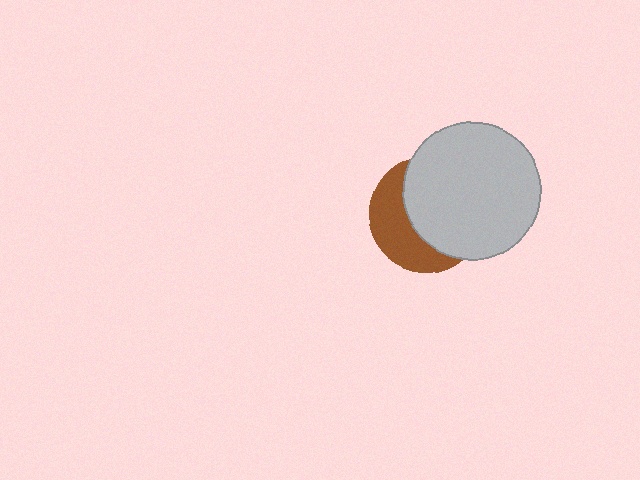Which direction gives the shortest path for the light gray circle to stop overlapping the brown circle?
Moving right gives the shortest separation.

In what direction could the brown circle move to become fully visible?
The brown circle could move left. That would shift it out from behind the light gray circle entirely.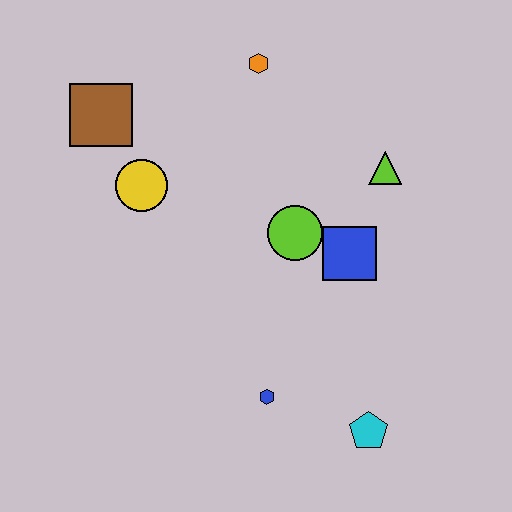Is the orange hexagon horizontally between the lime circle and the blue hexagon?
No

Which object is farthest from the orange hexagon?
The cyan pentagon is farthest from the orange hexagon.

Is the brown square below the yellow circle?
No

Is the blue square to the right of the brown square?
Yes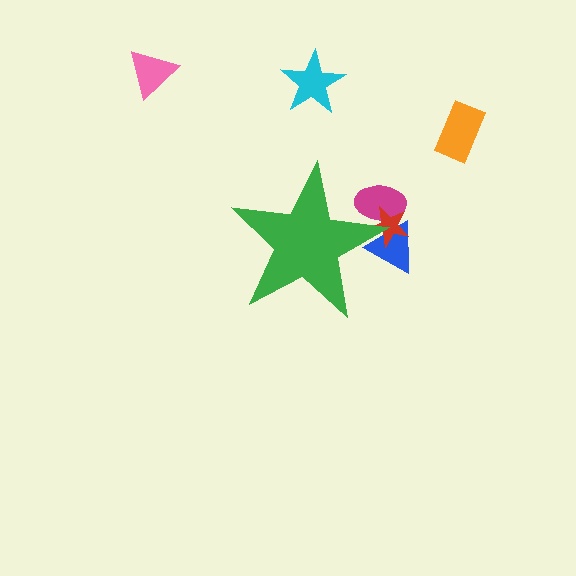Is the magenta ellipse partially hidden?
Yes, the magenta ellipse is partially hidden behind the green star.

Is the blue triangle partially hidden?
Yes, the blue triangle is partially hidden behind the green star.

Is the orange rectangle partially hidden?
No, the orange rectangle is fully visible.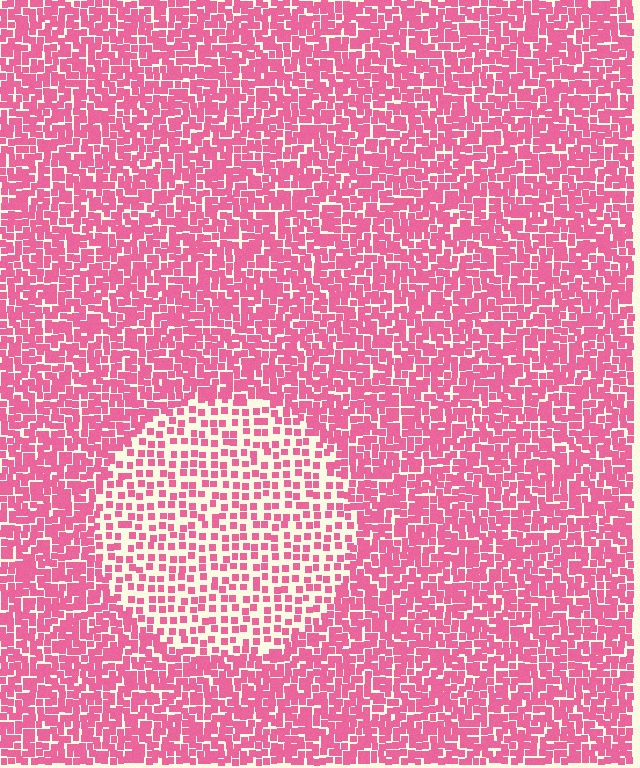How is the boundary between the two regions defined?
The boundary is defined by a change in element density (approximately 2.1x ratio). All elements are the same color, size, and shape.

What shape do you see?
I see a circle.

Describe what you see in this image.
The image contains small pink elements arranged at two different densities. A circle-shaped region is visible where the elements are less densely packed than the surrounding area.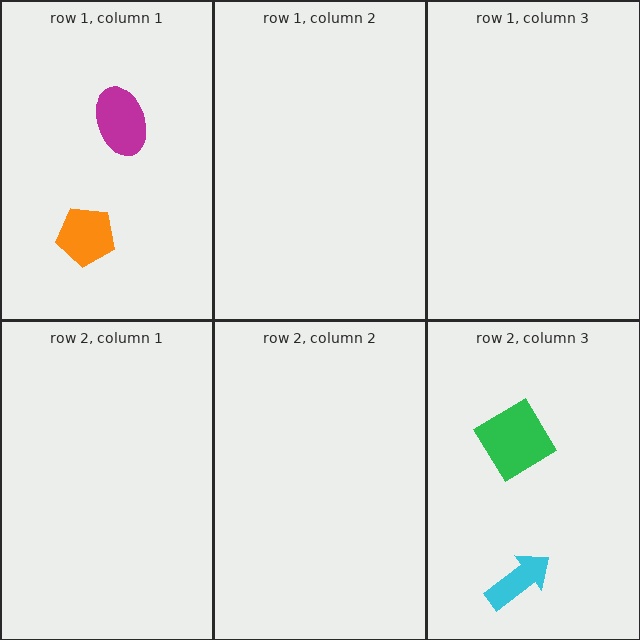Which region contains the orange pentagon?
The row 1, column 1 region.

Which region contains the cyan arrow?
The row 2, column 3 region.